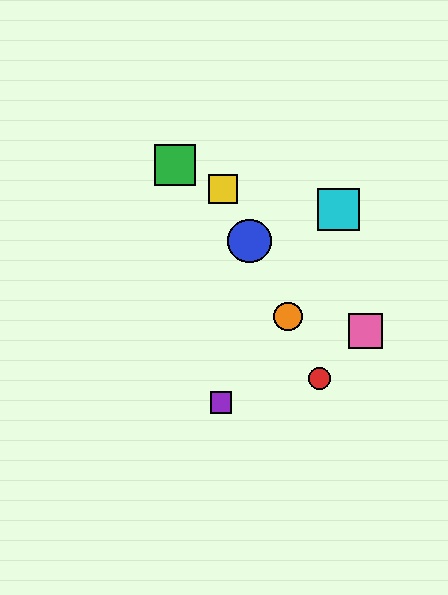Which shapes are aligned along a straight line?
The red circle, the blue circle, the yellow square, the orange circle are aligned along a straight line.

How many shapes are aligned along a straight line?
4 shapes (the red circle, the blue circle, the yellow square, the orange circle) are aligned along a straight line.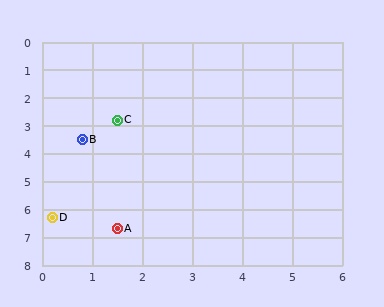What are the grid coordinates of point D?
Point D is at approximately (0.2, 6.3).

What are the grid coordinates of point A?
Point A is at approximately (1.5, 6.7).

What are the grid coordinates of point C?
Point C is at approximately (1.5, 2.8).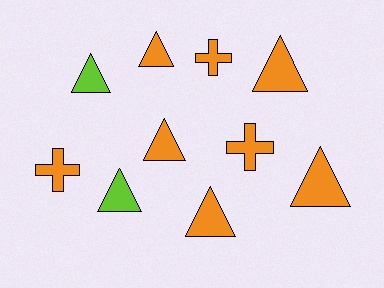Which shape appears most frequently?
Triangle, with 7 objects.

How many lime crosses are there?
There are no lime crosses.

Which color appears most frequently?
Orange, with 8 objects.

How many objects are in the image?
There are 10 objects.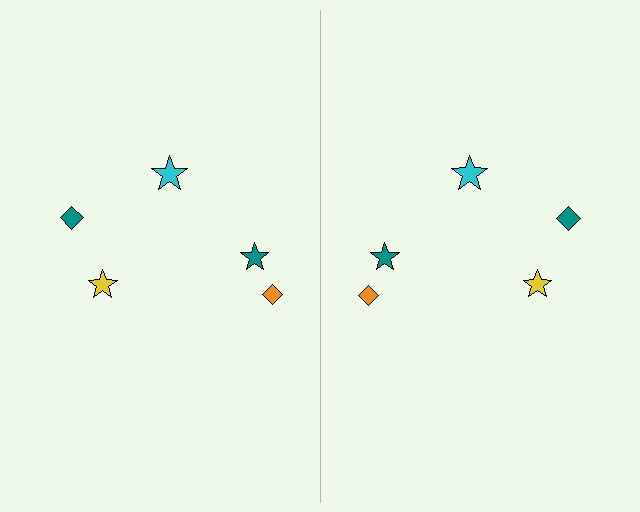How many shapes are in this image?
There are 10 shapes in this image.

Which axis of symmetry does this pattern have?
The pattern has a vertical axis of symmetry running through the center of the image.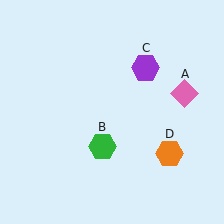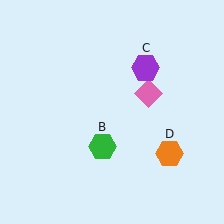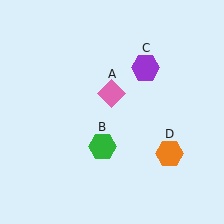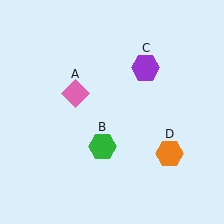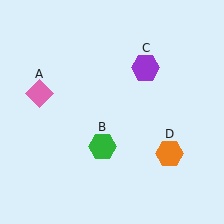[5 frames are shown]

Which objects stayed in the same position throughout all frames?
Green hexagon (object B) and purple hexagon (object C) and orange hexagon (object D) remained stationary.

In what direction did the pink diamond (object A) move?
The pink diamond (object A) moved left.